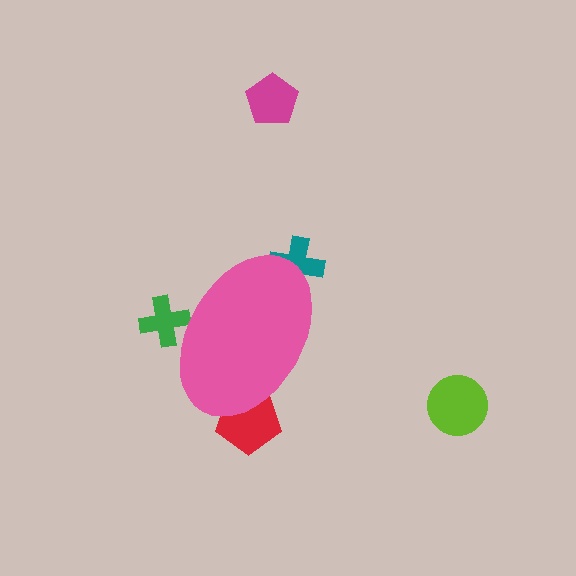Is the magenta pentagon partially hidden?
No, the magenta pentagon is fully visible.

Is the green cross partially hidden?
Yes, the green cross is partially hidden behind the pink ellipse.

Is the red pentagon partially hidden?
Yes, the red pentagon is partially hidden behind the pink ellipse.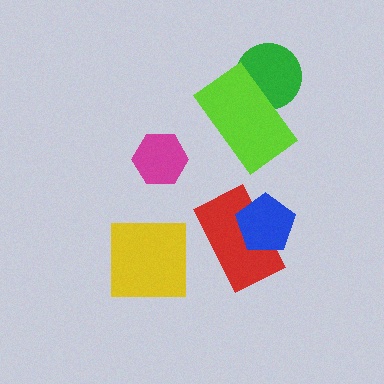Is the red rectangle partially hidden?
Yes, it is partially covered by another shape.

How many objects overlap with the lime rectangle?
1 object overlaps with the lime rectangle.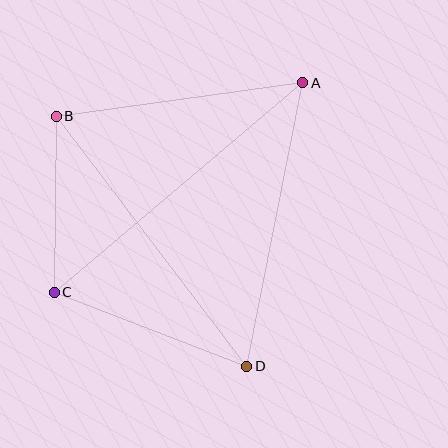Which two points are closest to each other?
Points B and C are closest to each other.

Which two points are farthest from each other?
Points A and C are farthest from each other.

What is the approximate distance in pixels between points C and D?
The distance between C and D is approximately 206 pixels.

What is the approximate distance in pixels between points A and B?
The distance between A and B is approximately 249 pixels.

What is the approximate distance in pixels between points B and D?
The distance between B and D is approximately 314 pixels.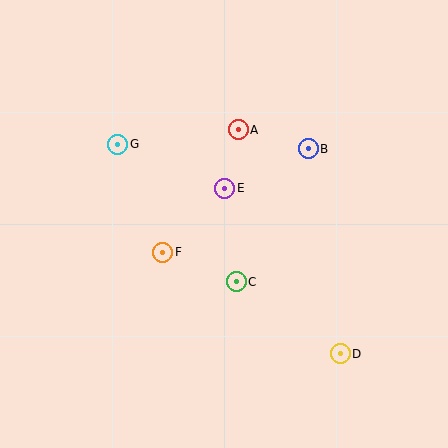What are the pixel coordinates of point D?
Point D is at (340, 354).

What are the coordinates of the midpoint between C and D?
The midpoint between C and D is at (288, 318).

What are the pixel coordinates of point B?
Point B is at (308, 149).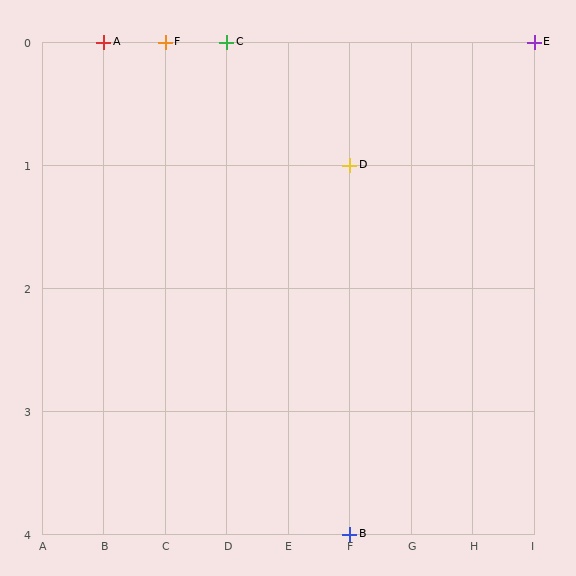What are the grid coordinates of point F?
Point F is at grid coordinates (C, 0).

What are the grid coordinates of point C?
Point C is at grid coordinates (D, 0).